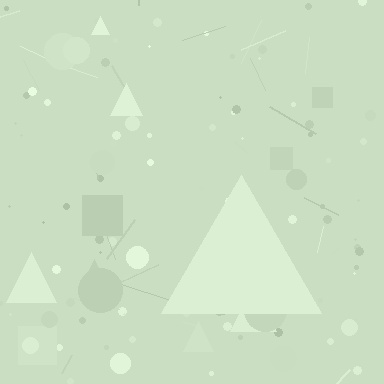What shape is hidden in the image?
A triangle is hidden in the image.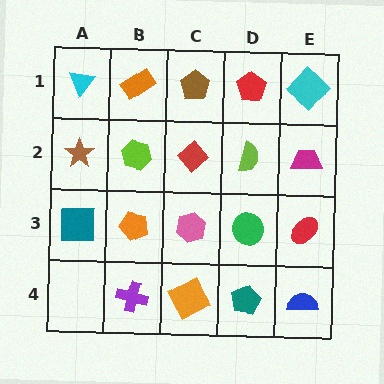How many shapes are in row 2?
5 shapes.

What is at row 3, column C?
A pink hexagon.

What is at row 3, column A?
A teal square.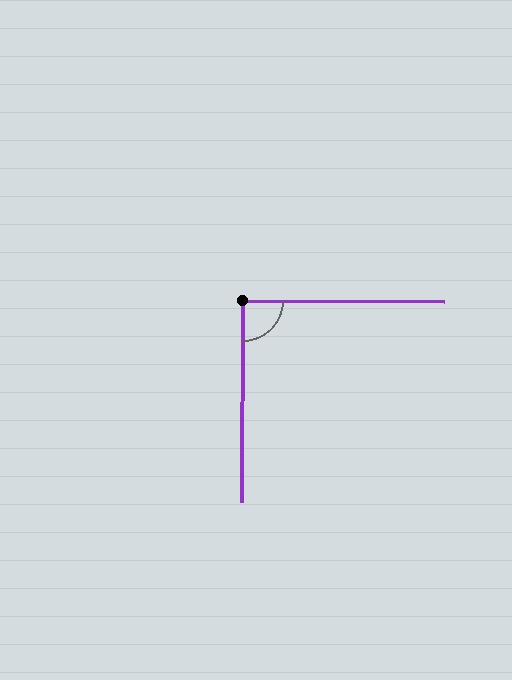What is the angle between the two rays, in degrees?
Approximately 90 degrees.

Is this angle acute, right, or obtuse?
It is approximately a right angle.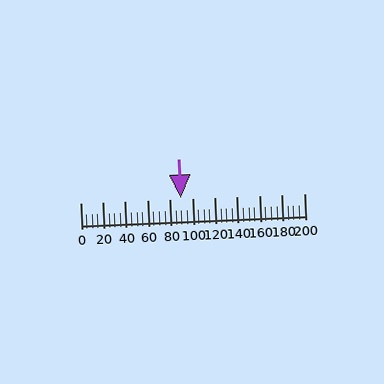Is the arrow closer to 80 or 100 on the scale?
The arrow is closer to 100.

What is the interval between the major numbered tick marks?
The major tick marks are spaced 20 units apart.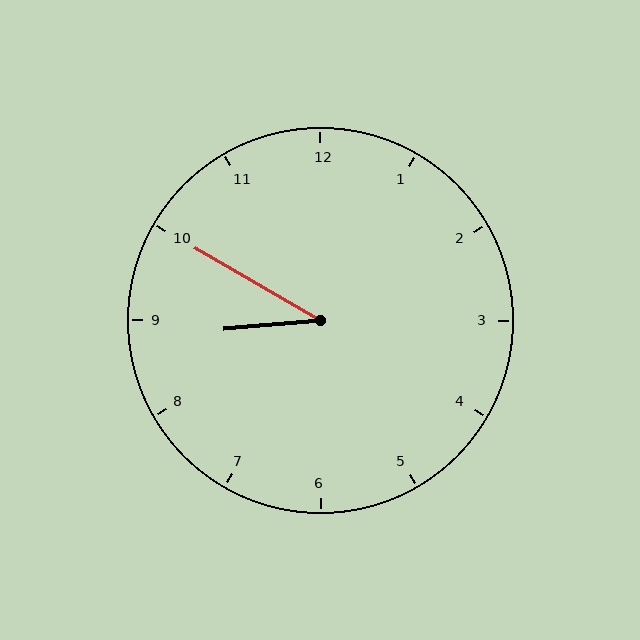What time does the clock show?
8:50.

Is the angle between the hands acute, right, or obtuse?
It is acute.